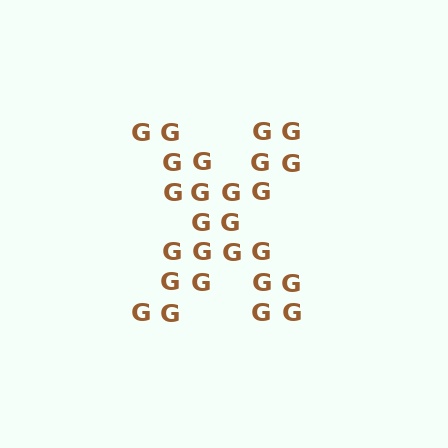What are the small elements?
The small elements are letter G's.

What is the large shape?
The large shape is the letter X.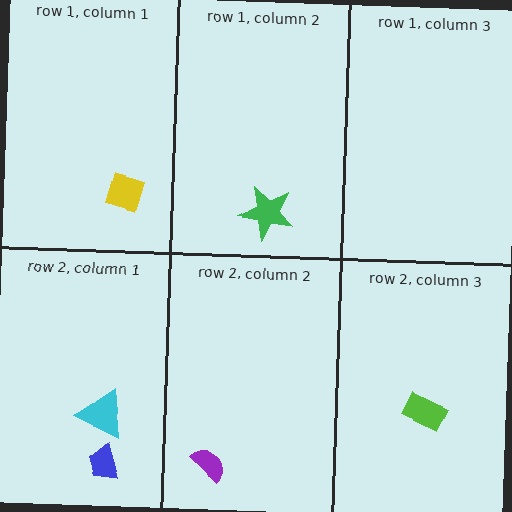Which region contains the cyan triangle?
The row 2, column 1 region.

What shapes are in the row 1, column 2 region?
The green star.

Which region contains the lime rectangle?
The row 2, column 3 region.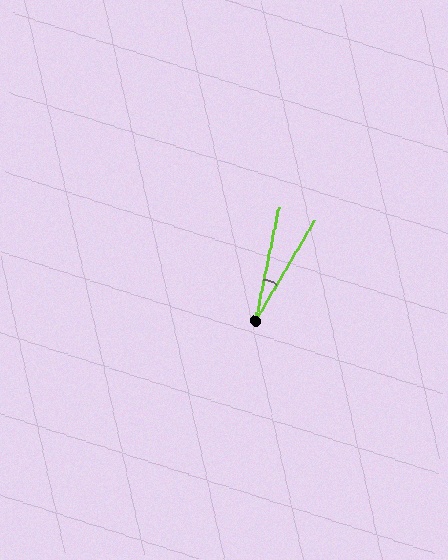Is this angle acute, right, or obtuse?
It is acute.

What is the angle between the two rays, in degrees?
Approximately 19 degrees.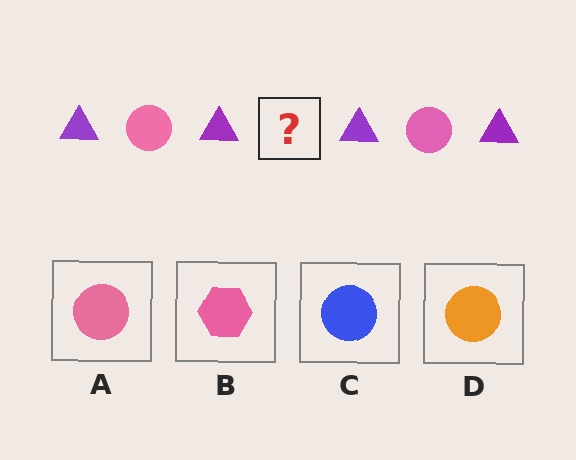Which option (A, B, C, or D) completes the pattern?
A.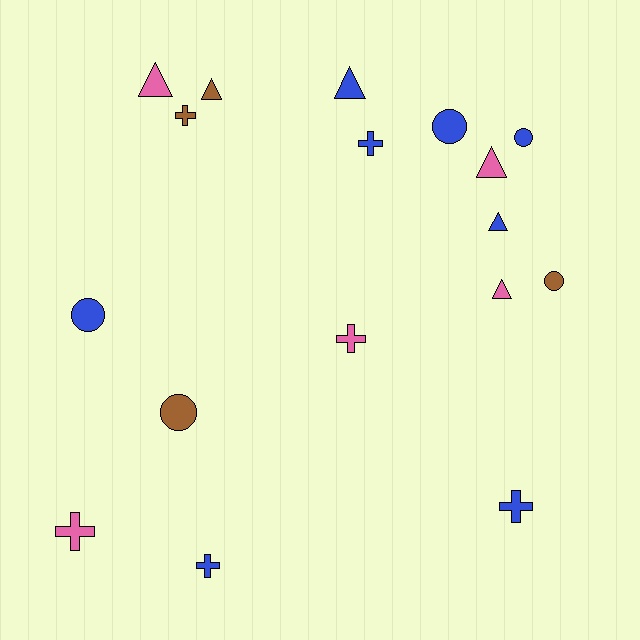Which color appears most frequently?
Blue, with 8 objects.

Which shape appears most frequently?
Cross, with 6 objects.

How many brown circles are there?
There are 2 brown circles.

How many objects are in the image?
There are 17 objects.